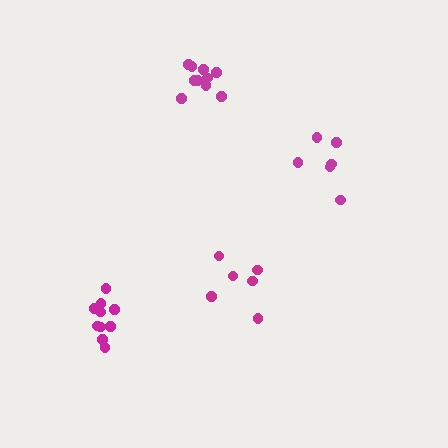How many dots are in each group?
Group 1: 10 dots, Group 2: 6 dots, Group 3: 10 dots, Group 4: 6 dots (32 total).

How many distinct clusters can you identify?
There are 4 distinct clusters.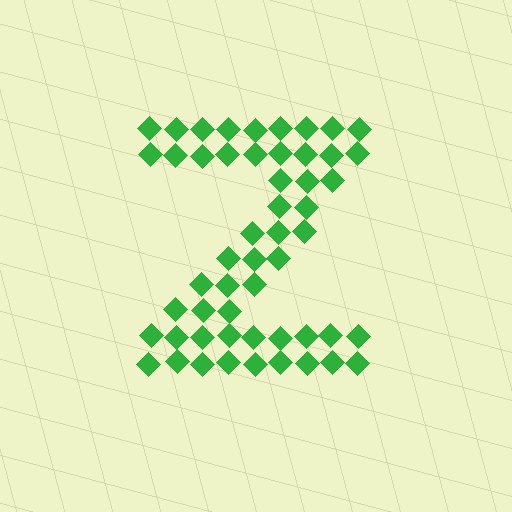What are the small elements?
The small elements are diamonds.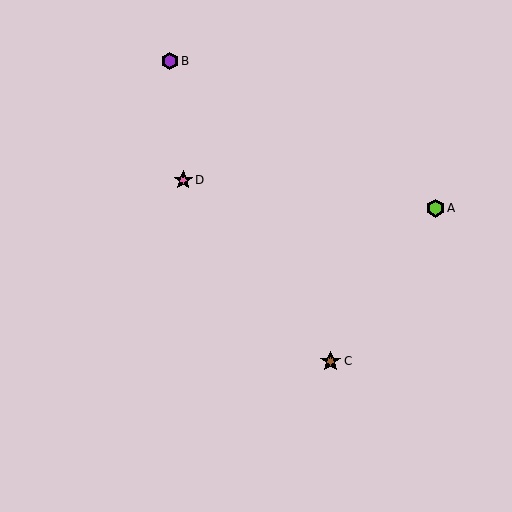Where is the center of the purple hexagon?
The center of the purple hexagon is at (170, 61).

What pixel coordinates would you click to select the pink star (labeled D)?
Click at (183, 180) to select the pink star D.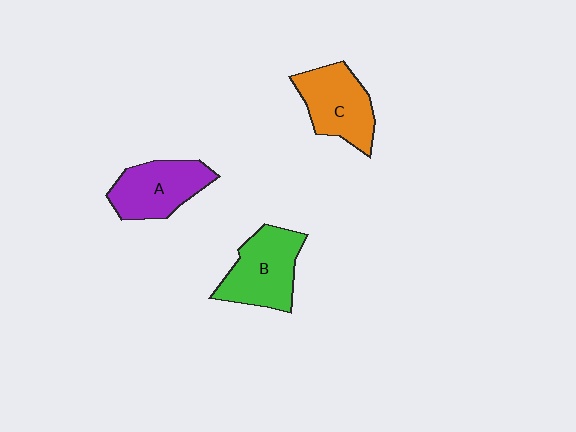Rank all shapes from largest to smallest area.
From largest to smallest: B (green), C (orange), A (purple).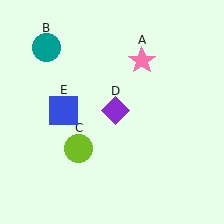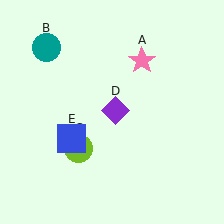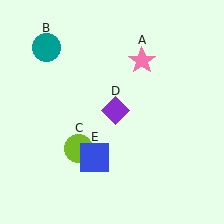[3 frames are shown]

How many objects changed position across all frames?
1 object changed position: blue square (object E).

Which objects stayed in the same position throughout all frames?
Pink star (object A) and teal circle (object B) and lime circle (object C) and purple diamond (object D) remained stationary.